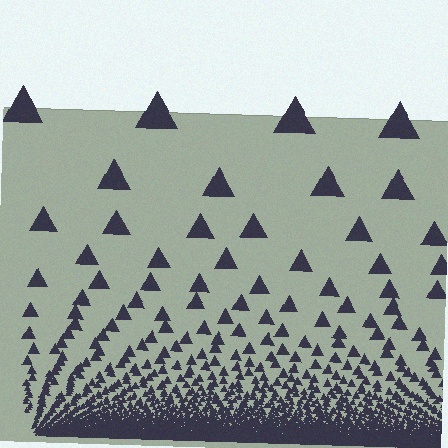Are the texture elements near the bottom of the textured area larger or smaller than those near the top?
Smaller. The gradient is inverted — elements near the bottom are smaller and denser.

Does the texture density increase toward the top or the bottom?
Density increases toward the bottom.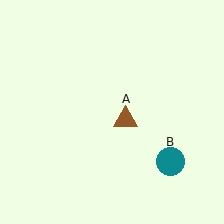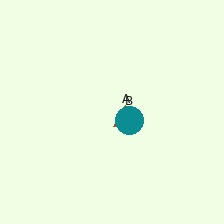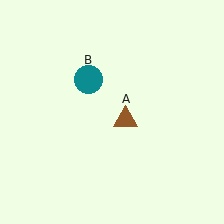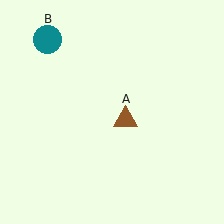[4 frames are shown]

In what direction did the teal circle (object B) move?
The teal circle (object B) moved up and to the left.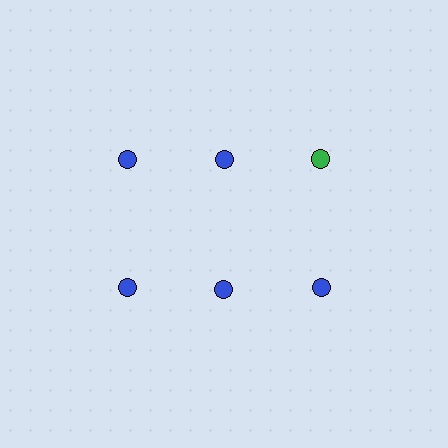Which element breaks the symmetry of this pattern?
The green circle in the top row, center column breaks the symmetry. All other shapes are blue circles.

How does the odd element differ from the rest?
It has a different color: green instead of blue.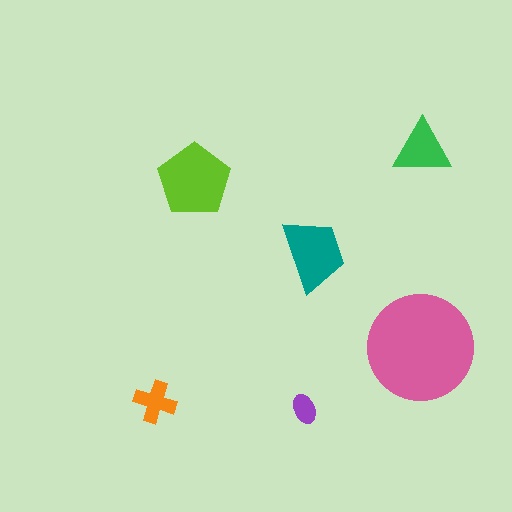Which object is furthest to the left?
The orange cross is leftmost.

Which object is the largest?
The pink circle.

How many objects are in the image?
There are 6 objects in the image.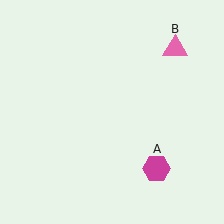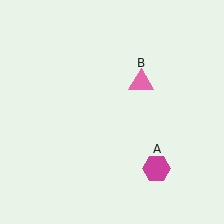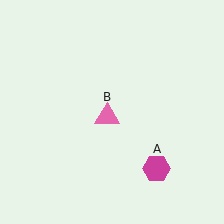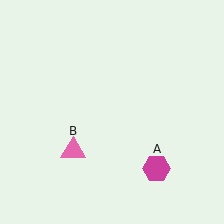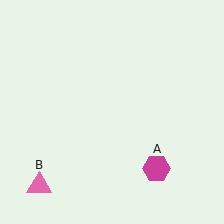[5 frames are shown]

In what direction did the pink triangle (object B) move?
The pink triangle (object B) moved down and to the left.